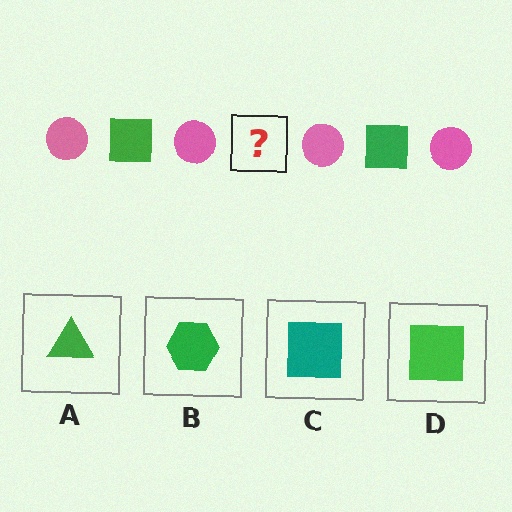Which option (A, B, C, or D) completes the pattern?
D.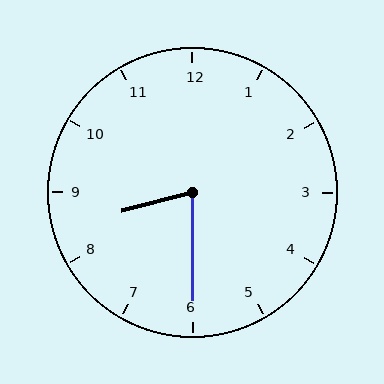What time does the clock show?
8:30.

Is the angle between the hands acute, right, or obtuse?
It is acute.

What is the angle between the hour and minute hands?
Approximately 75 degrees.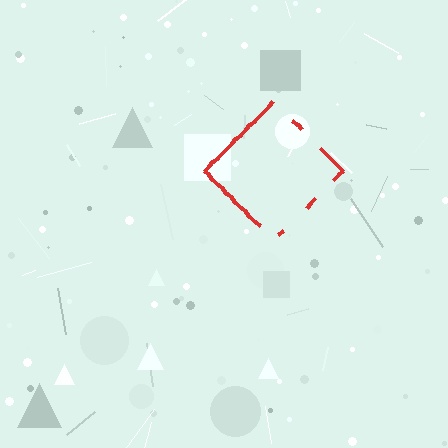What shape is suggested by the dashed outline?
The dashed outline suggests a diamond.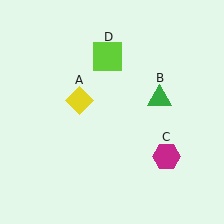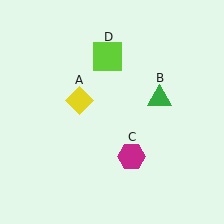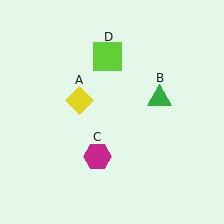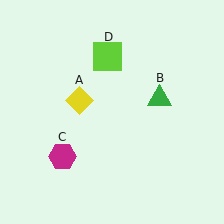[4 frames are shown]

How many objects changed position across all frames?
1 object changed position: magenta hexagon (object C).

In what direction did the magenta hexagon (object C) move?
The magenta hexagon (object C) moved left.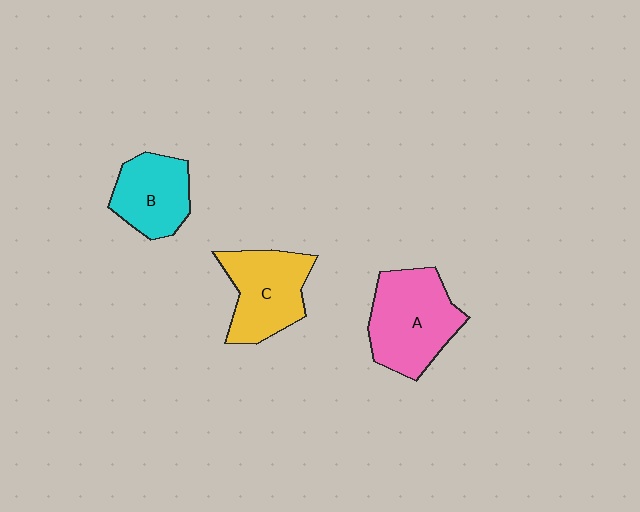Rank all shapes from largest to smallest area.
From largest to smallest: A (pink), C (yellow), B (cyan).